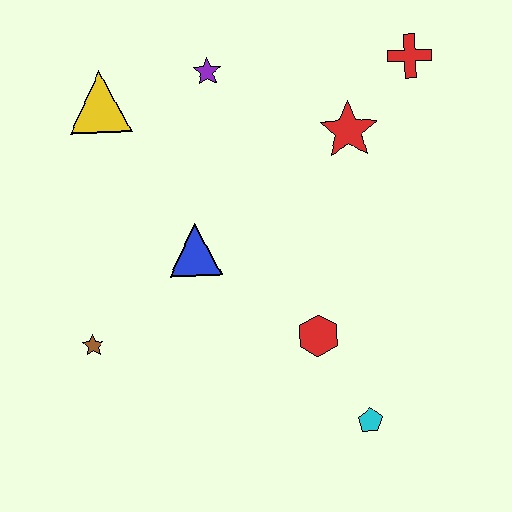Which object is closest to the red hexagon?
The cyan pentagon is closest to the red hexagon.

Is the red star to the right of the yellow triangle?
Yes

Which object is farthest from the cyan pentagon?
The yellow triangle is farthest from the cyan pentagon.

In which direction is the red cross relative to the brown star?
The red cross is to the right of the brown star.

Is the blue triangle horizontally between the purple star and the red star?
No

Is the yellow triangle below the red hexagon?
No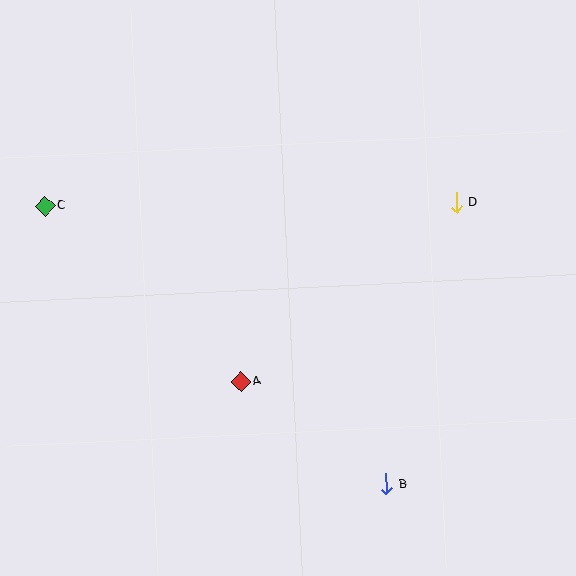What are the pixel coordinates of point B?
Point B is at (387, 484).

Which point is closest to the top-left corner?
Point C is closest to the top-left corner.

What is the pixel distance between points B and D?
The distance between B and D is 290 pixels.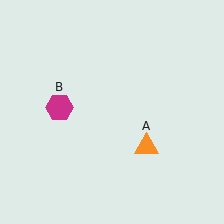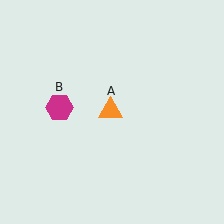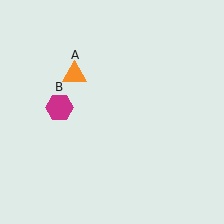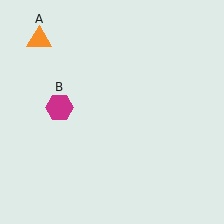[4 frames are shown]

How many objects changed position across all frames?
1 object changed position: orange triangle (object A).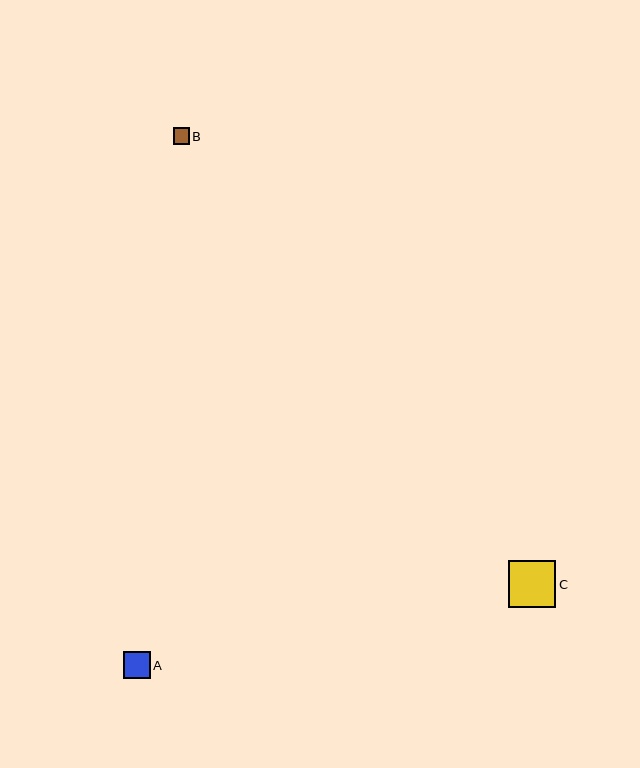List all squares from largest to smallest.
From largest to smallest: C, A, B.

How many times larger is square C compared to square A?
Square C is approximately 1.7 times the size of square A.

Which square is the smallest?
Square B is the smallest with a size of approximately 16 pixels.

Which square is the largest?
Square C is the largest with a size of approximately 47 pixels.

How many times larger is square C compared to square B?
Square C is approximately 2.9 times the size of square B.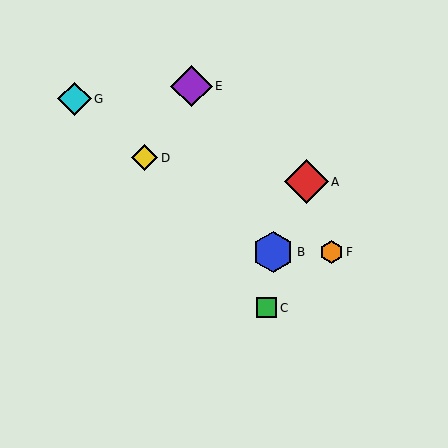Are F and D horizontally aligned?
No, F is at y≈252 and D is at y≈158.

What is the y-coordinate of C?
Object C is at y≈308.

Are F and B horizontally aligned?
Yes, both are at y≈252.